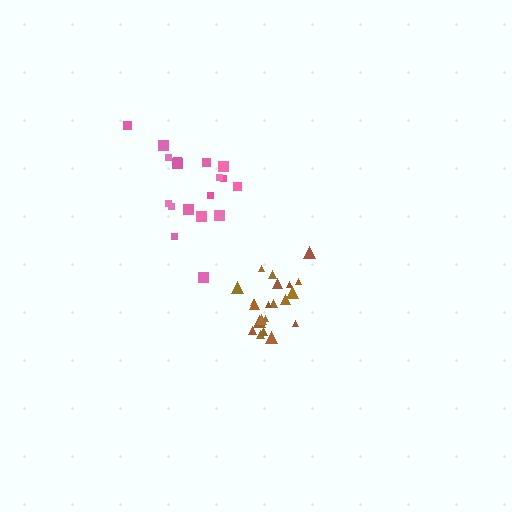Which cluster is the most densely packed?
Brown.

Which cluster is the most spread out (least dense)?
Pink.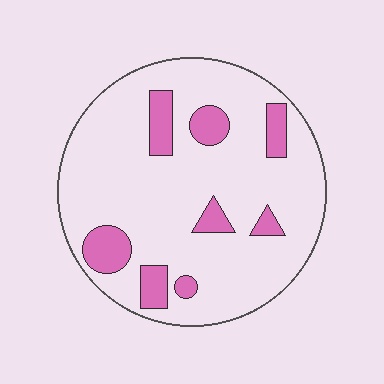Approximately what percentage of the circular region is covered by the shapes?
Approximately 15%.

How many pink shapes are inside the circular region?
8.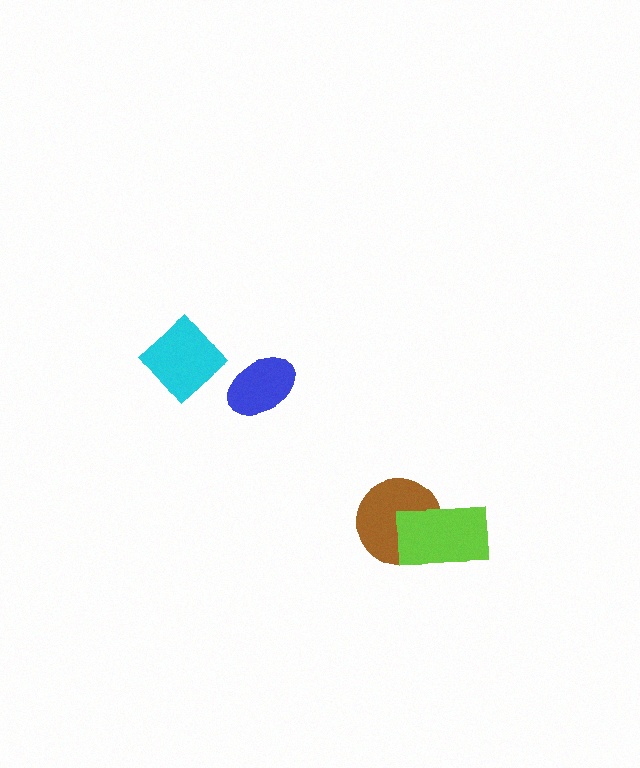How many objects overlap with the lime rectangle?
1 object overlaps with the lime rectangle.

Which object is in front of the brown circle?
The lime rectangle is in front of the brown circle.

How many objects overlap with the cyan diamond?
0 objects overlap with the cyan diamond.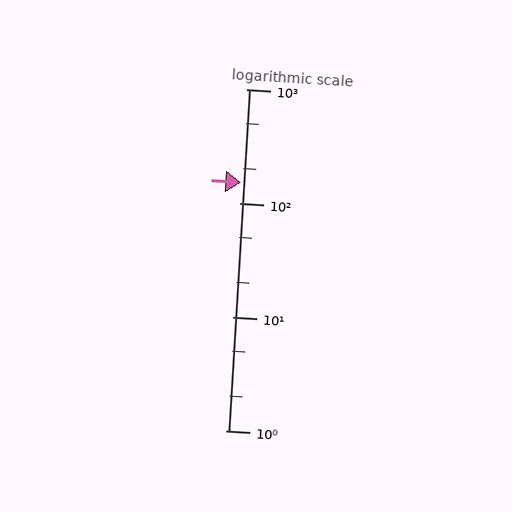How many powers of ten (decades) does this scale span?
The scale spans 3 decades, from 1 to 1000.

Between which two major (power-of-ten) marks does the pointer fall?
The pointer is between 100 and 1000.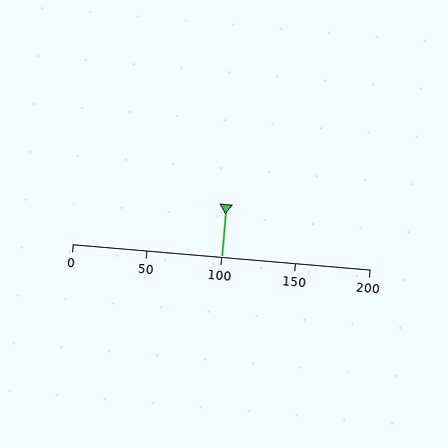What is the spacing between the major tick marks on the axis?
The major ticks are spaced 50 apart.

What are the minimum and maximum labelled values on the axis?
The axis runs from 0 to 200.